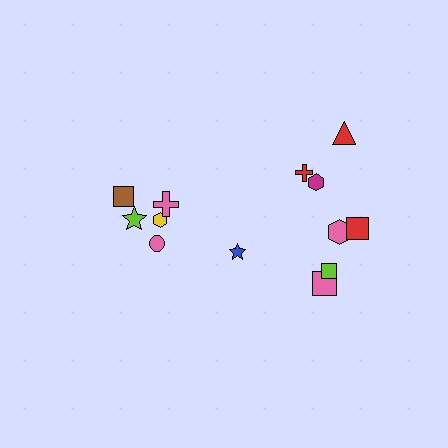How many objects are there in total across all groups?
There are 13 objects.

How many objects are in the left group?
There are 5 objects.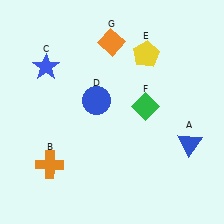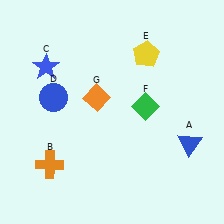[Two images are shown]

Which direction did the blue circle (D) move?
The blue circle (D) moved left.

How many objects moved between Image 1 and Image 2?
2 objects moved between the two images.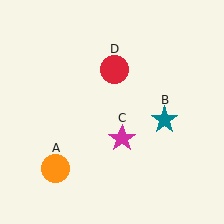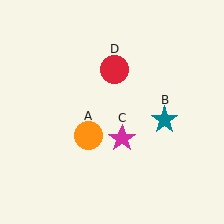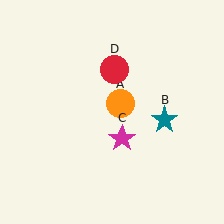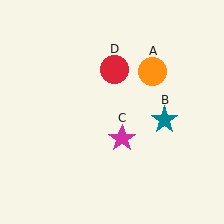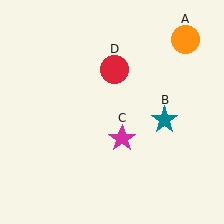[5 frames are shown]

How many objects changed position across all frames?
1 object changed position: orange circle (object A).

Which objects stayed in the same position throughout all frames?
Teal star (object B) and magenta star (object C) and red circle (object D) remained stationary.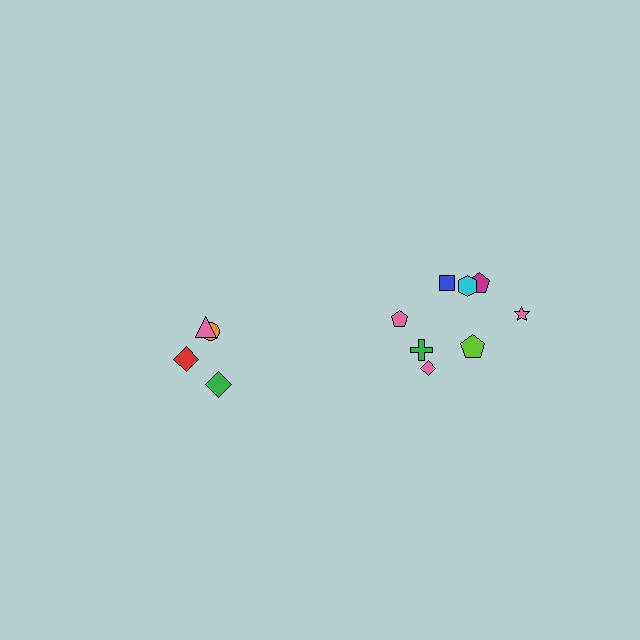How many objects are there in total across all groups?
There are 12 objects.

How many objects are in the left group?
There are 4 objects.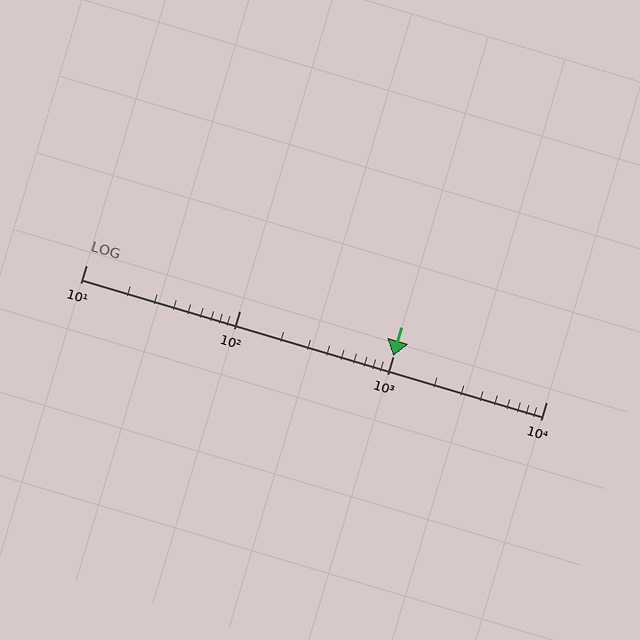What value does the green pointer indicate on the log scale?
The pointer indicates approximately 1000.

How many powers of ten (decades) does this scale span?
The scale spans 3 decades, from 10 to 10000.